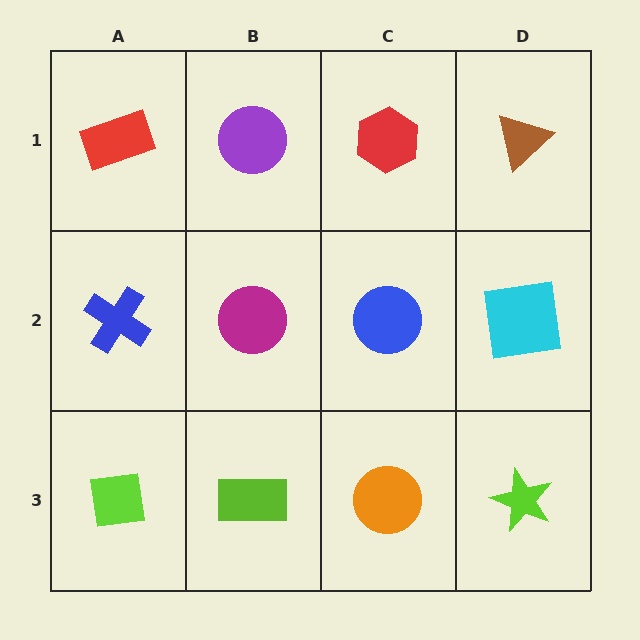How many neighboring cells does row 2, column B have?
4.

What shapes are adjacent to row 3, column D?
A cyan square (row 2, column D), an orange circle (row 3, column C).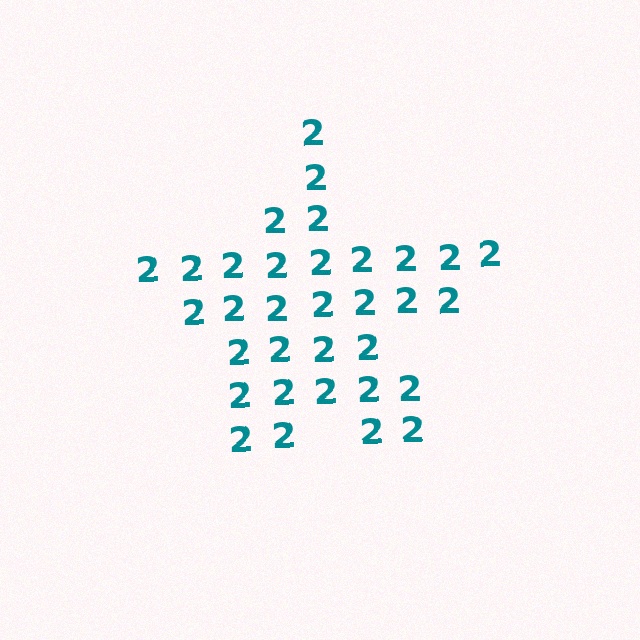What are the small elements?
The small elements are digit 2's.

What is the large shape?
The large shape is a star.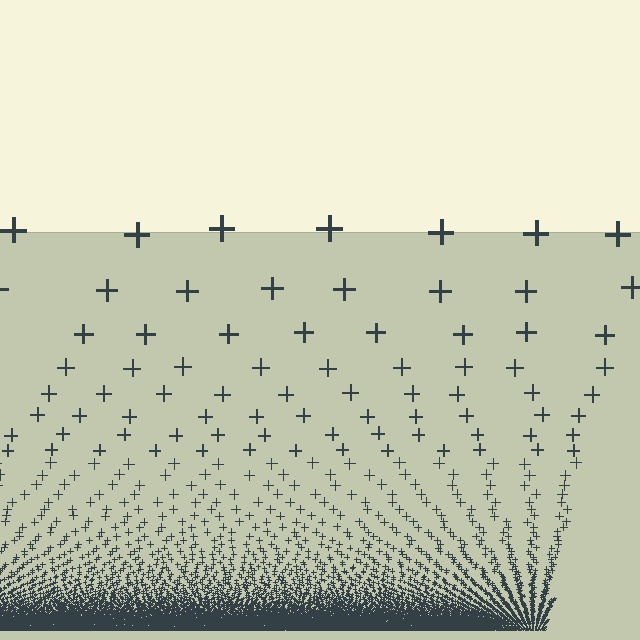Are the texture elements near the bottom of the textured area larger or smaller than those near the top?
Smaller. The gradient is inverted — elements near the bottom are smaller and denser.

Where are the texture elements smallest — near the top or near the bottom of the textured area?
Near the bottom.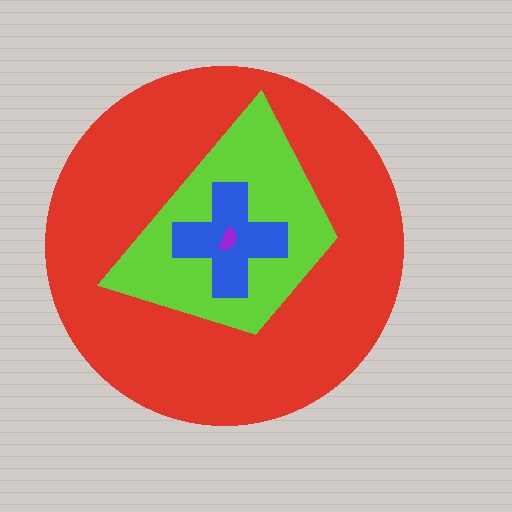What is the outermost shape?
The red circle.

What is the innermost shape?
The purple semicircle.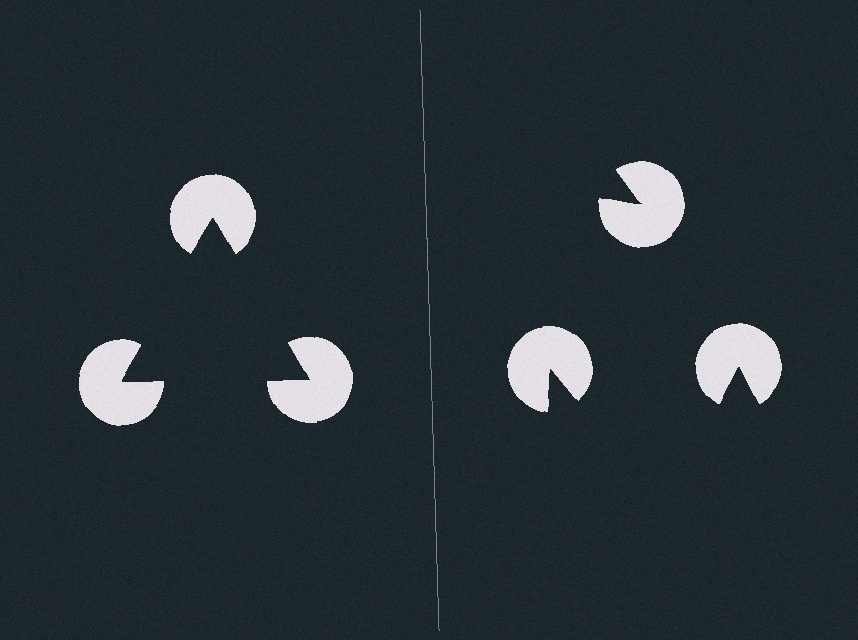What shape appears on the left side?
An illusory triangle.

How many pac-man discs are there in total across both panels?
6 — 3 on each side.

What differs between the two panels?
The pac-man discs are positioned identically on both sides; only the wedge orientations differ. On the left they align to a triangle; on the right they are misaligned.